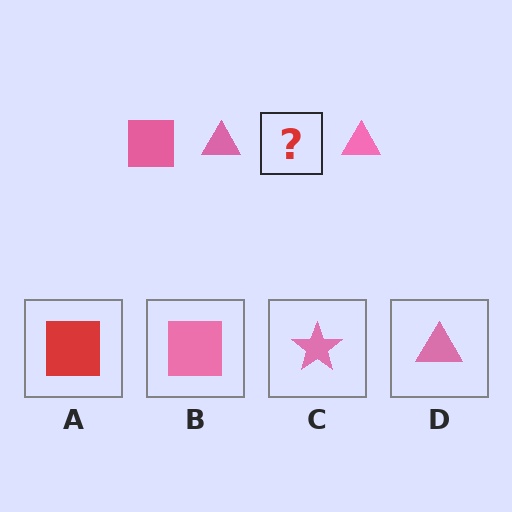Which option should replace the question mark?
Option B.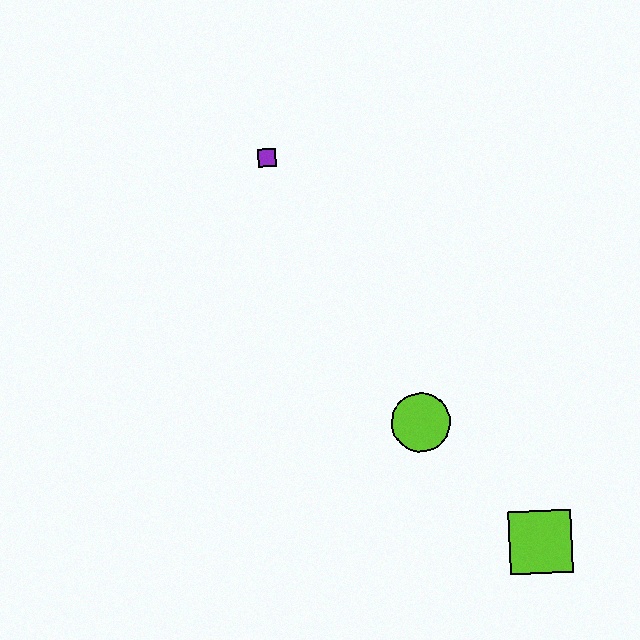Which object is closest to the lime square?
The lime circle is closest to the lime square.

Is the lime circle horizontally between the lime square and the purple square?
Yes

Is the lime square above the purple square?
No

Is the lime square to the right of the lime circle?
Yes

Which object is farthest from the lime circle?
The purple square is farthest from the lime circle.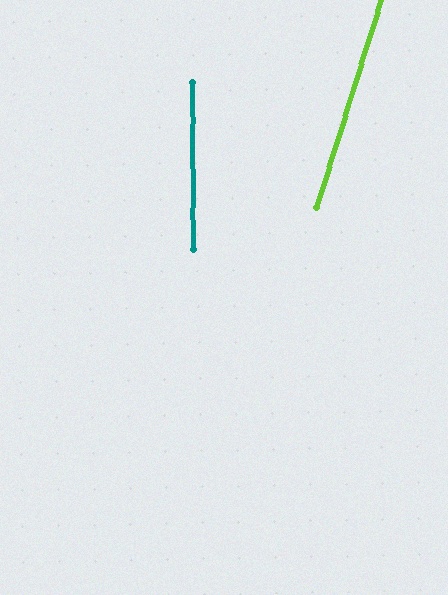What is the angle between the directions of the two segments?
Approximately 18 degrees.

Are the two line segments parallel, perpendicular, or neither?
Neither parallel nor perpendicular — they differ by about 18°.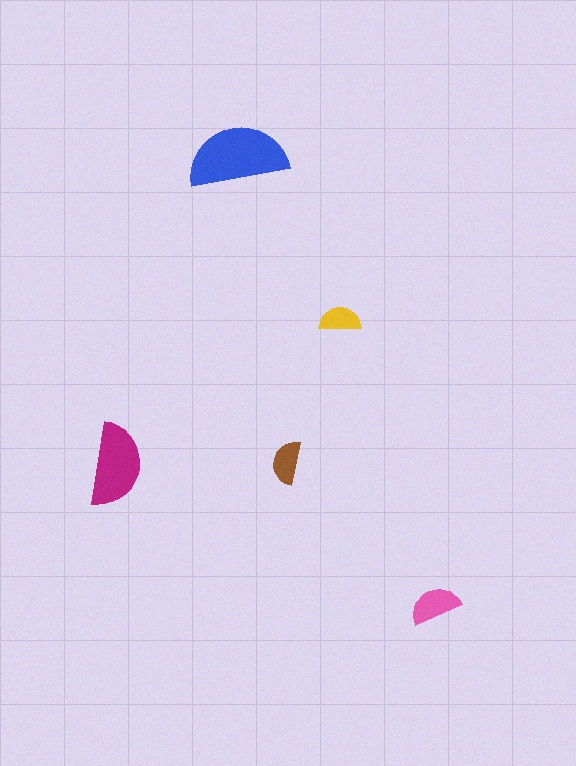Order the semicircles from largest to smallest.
the blue one, the magenta one, the pink one, the brown one, the yellow one.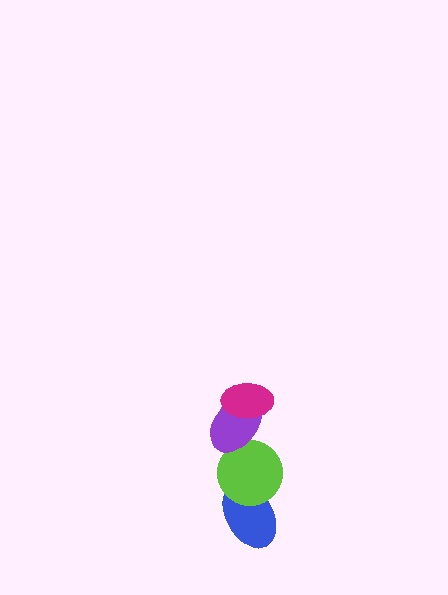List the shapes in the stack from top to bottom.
From top to bottom: the magenta ellipse, the purple ellipse, the lime circle, the blue ellipse.